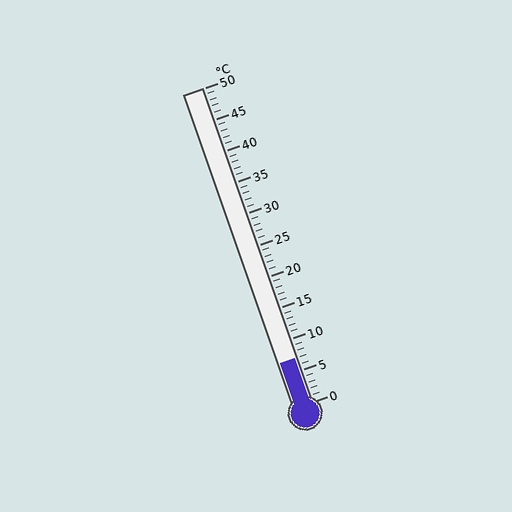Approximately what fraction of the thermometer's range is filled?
The thermometer is filled to approximately 15% of its range.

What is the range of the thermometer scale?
The thermometer scale ranges from 0°C to 50°C.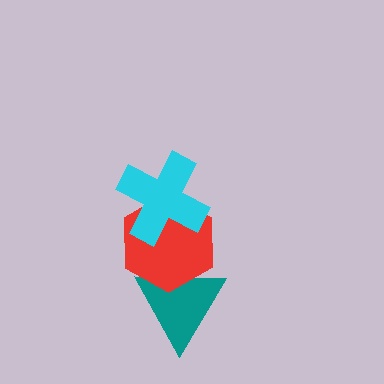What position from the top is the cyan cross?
The cyan cross is 1st from the top.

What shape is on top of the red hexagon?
The cyan cross is on top of the red hexagon.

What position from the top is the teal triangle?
The teal triangle is 3rd from the top.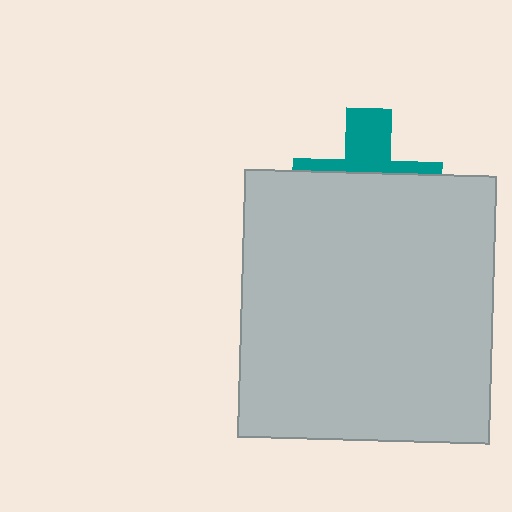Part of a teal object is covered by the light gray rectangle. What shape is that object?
It is a cross.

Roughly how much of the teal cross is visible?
A small part of it is visible (roughly 36%).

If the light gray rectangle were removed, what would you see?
You would see the complete teal cross.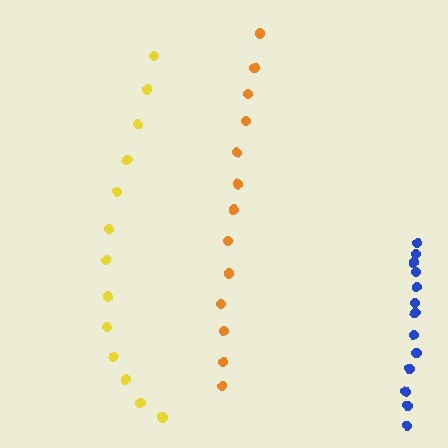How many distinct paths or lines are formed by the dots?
There are 3 distinct paths.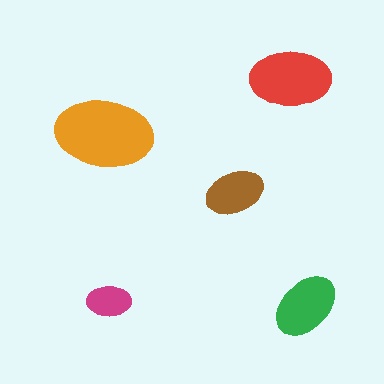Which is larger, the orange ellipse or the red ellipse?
The orange one.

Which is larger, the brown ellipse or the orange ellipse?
The orange one.